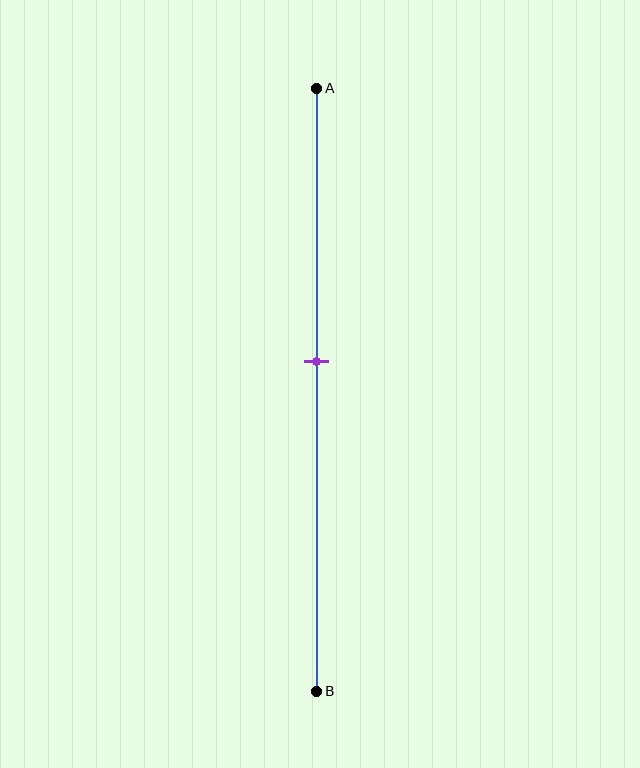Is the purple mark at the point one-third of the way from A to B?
No, the mark is at about 45% from A, not at the 33% one-third point.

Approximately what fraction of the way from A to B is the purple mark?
The purple mark is approximately 45% of the way from A to B.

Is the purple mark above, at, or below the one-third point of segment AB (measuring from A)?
The purple mark is below the one-third point of segment AB.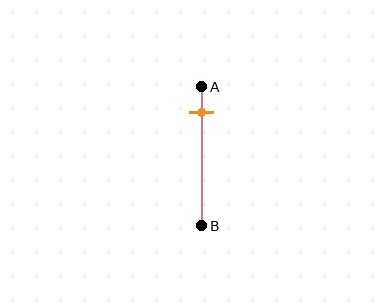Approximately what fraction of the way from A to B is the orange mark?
The orange mark is approximately 20% of the way from A to B.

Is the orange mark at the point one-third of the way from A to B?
No, the mark is at about 20% from A, not at the 33% one-third point.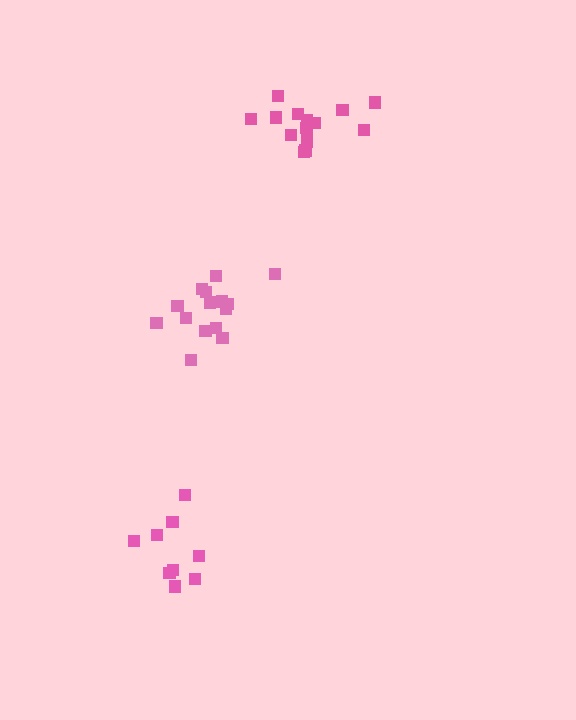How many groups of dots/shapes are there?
There are 3 groups.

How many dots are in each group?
Group 1: 9 dots, Group 2: 15 dots, Group 3: 15 dots (39 total).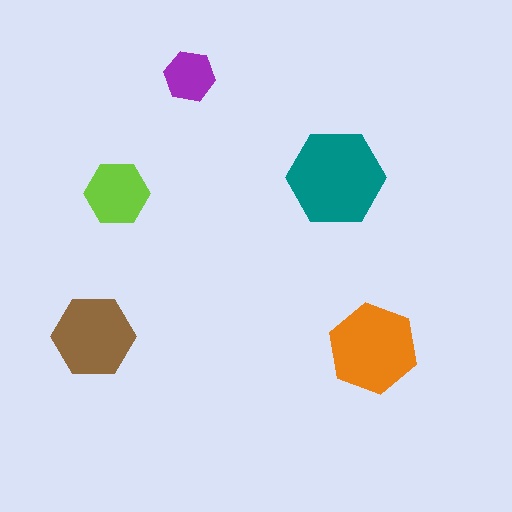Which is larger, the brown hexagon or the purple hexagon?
The brown one.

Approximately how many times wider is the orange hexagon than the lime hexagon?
About 1.5 times wider.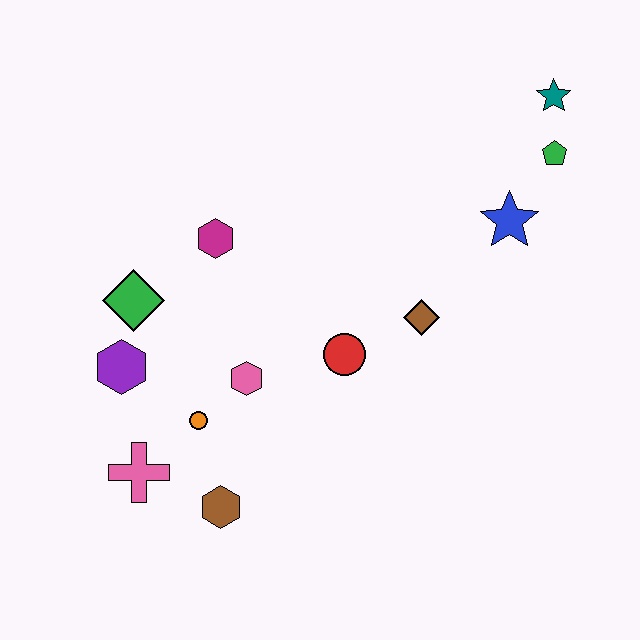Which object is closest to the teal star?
The green pentagon is closest to the teal star.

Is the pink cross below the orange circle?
Yes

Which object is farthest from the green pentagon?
The pink cross is farthest from the green pentagon.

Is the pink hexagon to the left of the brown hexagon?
No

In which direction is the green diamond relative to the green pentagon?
The green diamond is to the left of the green pentagon.